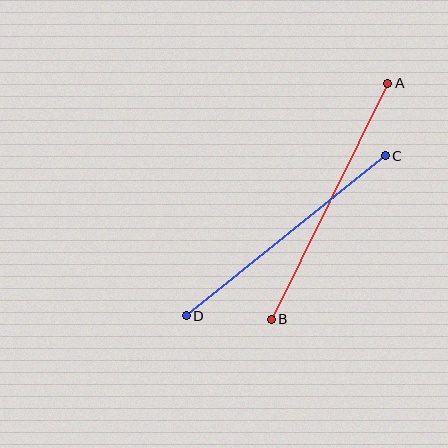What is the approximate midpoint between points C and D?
The midpoint is at approximately (286, 236) pixels.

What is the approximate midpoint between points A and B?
The midpoint is at approximately (330, 201) pixels.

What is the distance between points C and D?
The distance is approximately 255 pixels.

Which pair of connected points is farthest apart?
Points A and B are farthest apart.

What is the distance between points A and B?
The distance is approximately 263 pixels.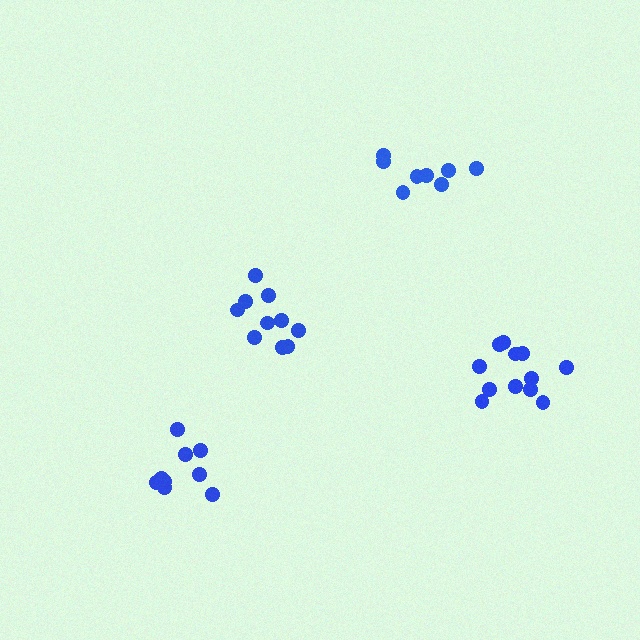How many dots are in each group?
Group 1: 9 dots, Group 2: 12 dots, Group 3: 8 dots, Group 4: 10 dots (39 total).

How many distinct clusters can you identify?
There are 4 distinct clusters.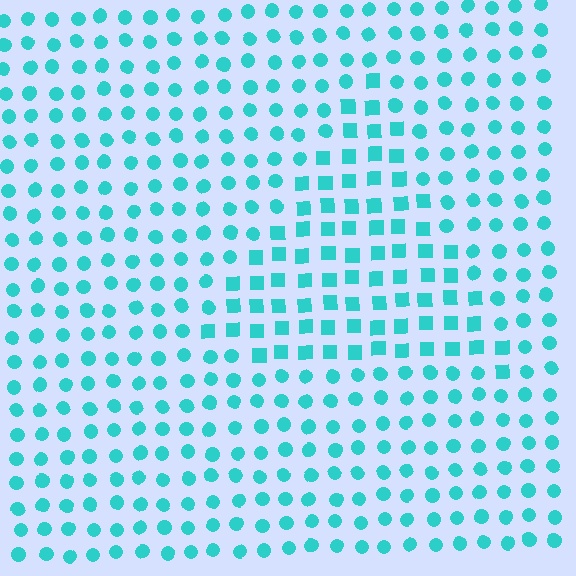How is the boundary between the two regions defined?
The boundary is defined by a change in element shape: squares inside vs. circles outside. All elements share the same color and spacing.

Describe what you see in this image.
The image is filled with small cyan elements arranged in a uniform grid. A triangle-shaped region contains squares, while the surrounding area contains circles. The boundary is defined purely by the change in element shape.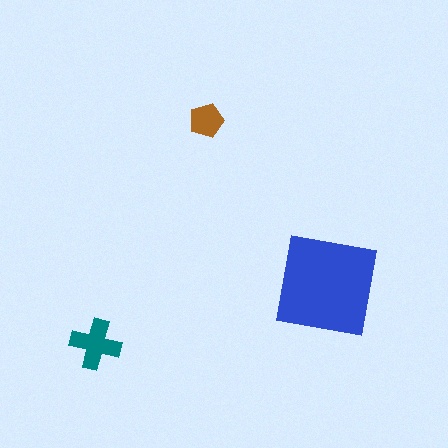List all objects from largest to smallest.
The blue square, the teal cross, the brown pentagon.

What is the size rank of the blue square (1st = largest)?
1st.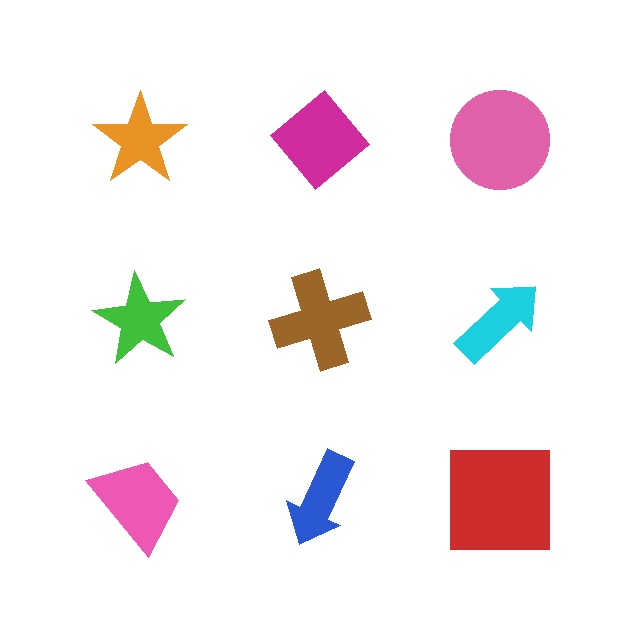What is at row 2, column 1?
A green star.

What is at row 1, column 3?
A pink circle.